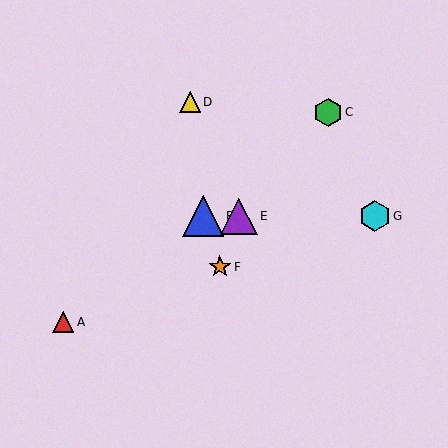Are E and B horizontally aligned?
Yes, both are at y≈216.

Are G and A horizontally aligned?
No, G is at y≈216 and A is at y≈322.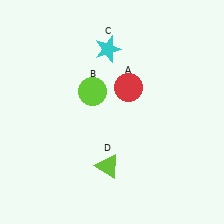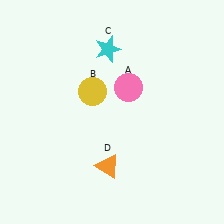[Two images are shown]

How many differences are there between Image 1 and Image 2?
There are 3 differences between the two images.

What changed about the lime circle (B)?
In Image 1, B is lime. In Image 2, it changed to yellow.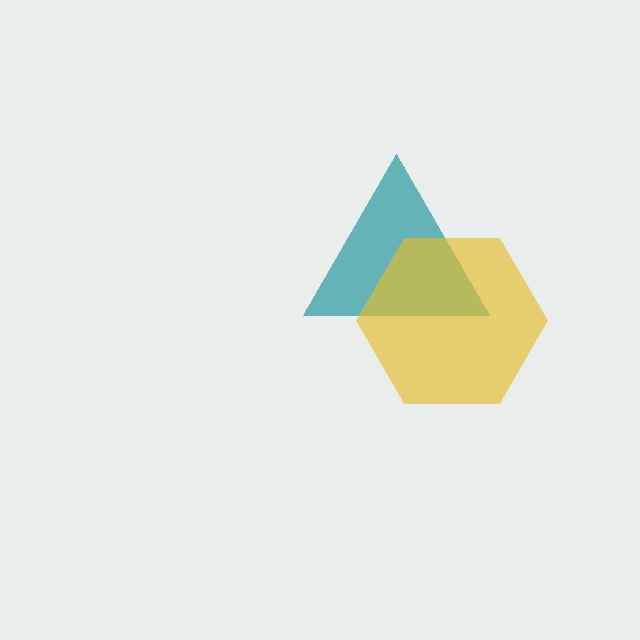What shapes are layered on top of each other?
The layered shapes are: a teal triangle, a yellow hexagon.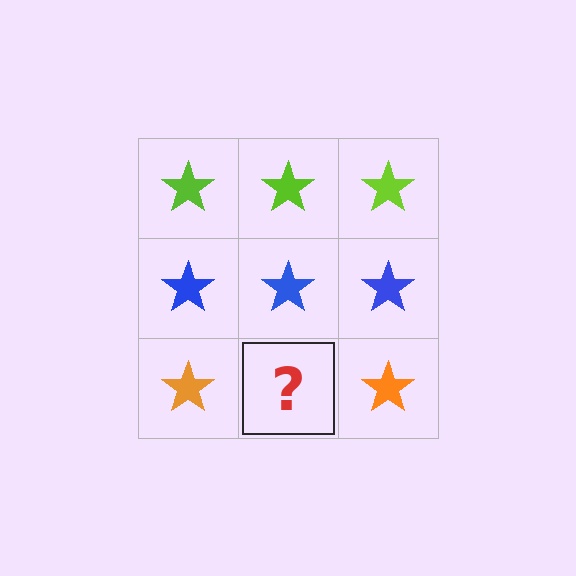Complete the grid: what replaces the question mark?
The question mark should be replaced with an orange star.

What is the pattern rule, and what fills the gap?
The rule is that each row has a consistent color. The gap should be filled with an orange star.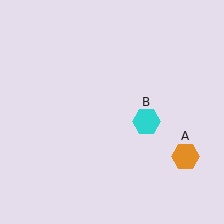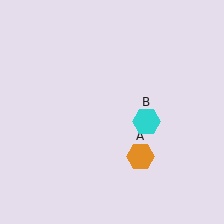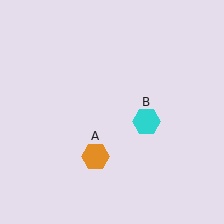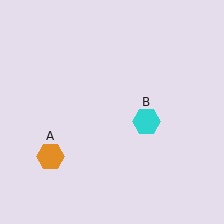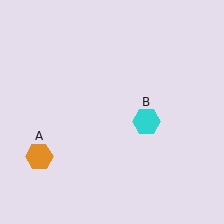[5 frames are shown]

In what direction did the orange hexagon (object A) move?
The orange hexagon (object A) moved left.